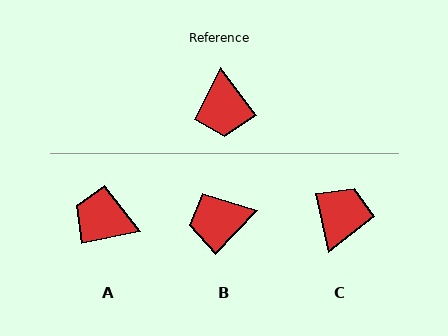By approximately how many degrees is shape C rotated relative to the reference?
Approximately 155 degrees counter-clockwise.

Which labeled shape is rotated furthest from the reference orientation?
C, about 155 degrees away.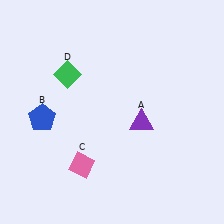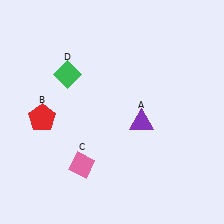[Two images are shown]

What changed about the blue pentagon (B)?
In Image 1, B is blue. In Image 2, it changed to red.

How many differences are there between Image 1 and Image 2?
There is 1 difference between the two images.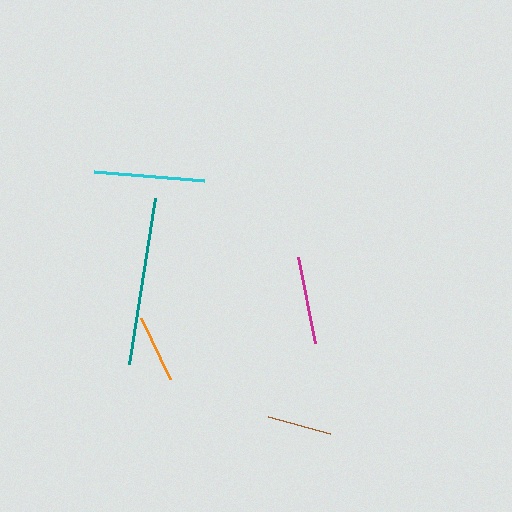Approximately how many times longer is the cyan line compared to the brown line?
The cyan line is approximately 1.7 times the length of the brown line.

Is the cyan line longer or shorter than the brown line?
The cyan line is longer than the brown line.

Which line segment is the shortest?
The brown line is the shortest at approximately 64 pixels.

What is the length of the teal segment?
The teal segment is approximately 168 pixels long.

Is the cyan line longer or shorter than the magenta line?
The cyan line is longer than the magenta line.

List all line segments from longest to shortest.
From longest to shortest: teal, cyan, magenta, orange, brown.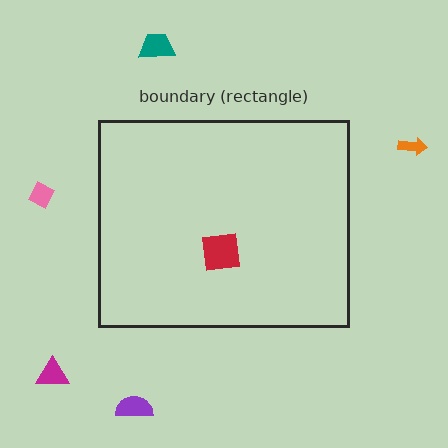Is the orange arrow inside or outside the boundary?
Outside.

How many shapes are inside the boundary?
1 inside, 5 outside.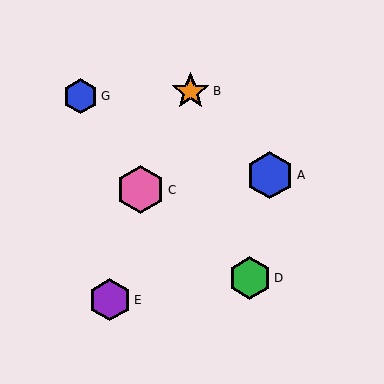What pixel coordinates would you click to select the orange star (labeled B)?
Click at (191, 91) to select the orange star B.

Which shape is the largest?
The pink hexagon (labeled C) is the largest.